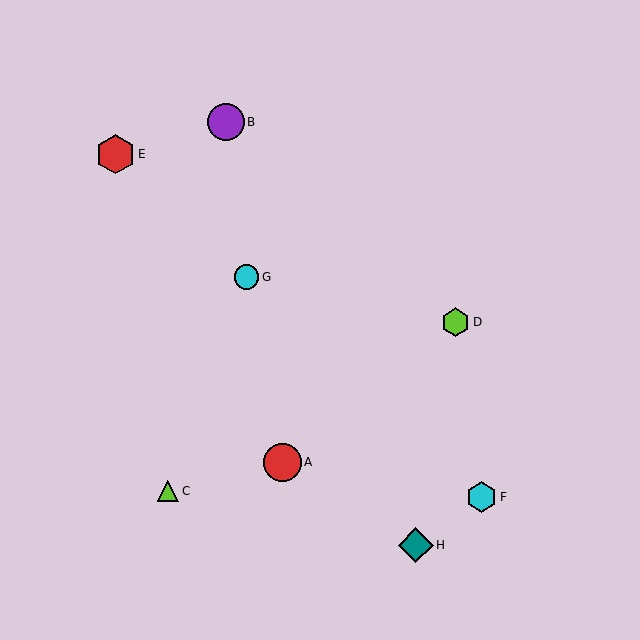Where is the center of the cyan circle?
The center of the cyan circle is at (247, 277).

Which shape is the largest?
The red hexagon (labeled E) is the largest.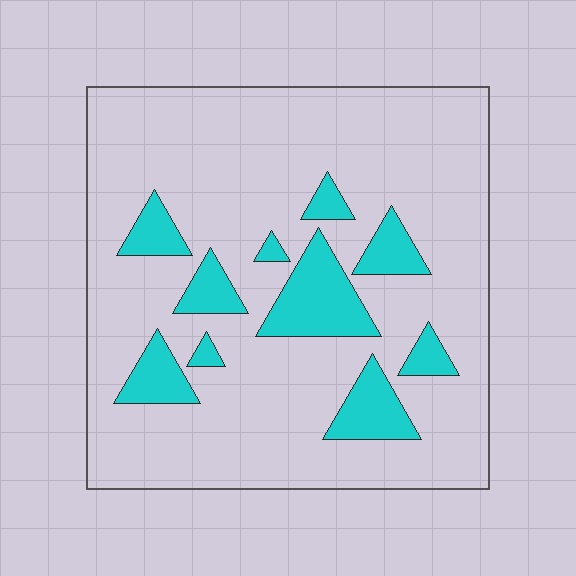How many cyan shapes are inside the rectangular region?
10.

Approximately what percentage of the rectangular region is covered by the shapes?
Approximately 15%.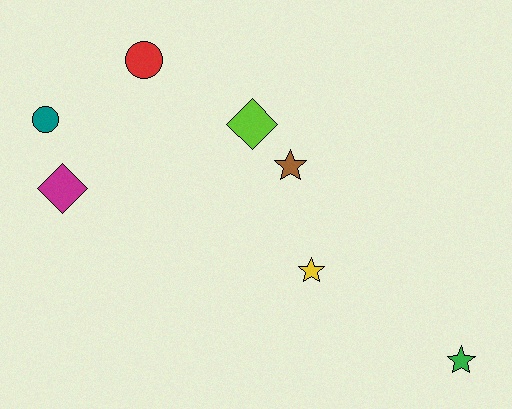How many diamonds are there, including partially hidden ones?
There are 2 diamonds.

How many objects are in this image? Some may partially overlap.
There are 7 objects.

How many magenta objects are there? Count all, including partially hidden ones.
There is 1 magenta object.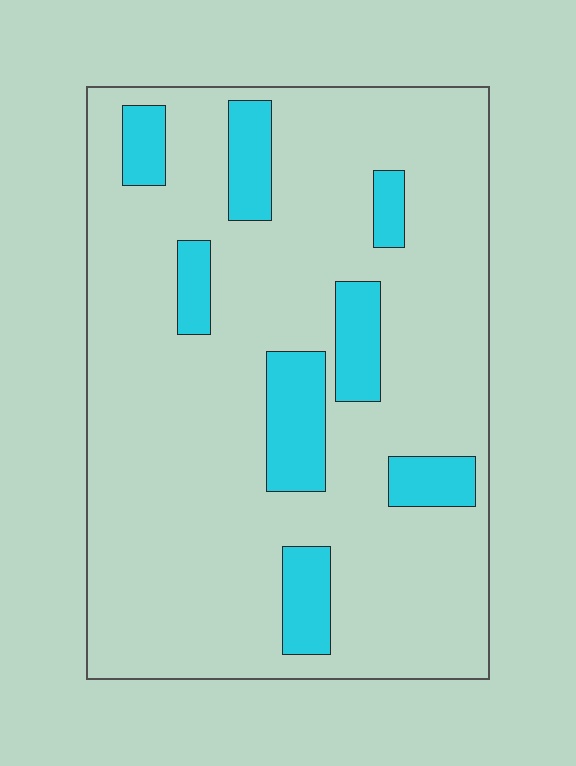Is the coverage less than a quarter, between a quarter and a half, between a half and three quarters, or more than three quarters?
Less than a quarter.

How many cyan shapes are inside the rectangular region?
8.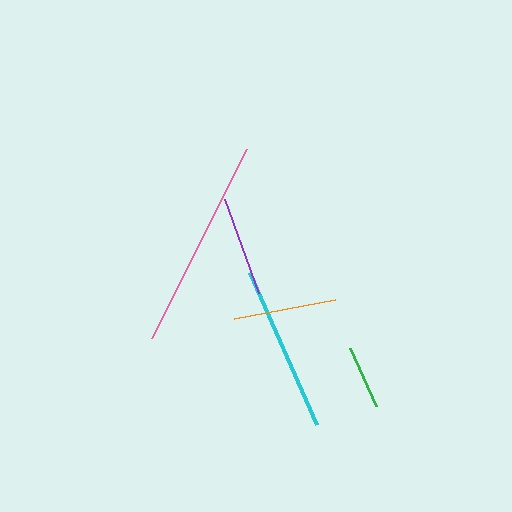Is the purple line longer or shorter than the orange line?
The orange line is longer than the purple line.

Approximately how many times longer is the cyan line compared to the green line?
The cyan line is approximately 2.6 times the length of the green line.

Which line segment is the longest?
The pink line is the longest at approximately 212 pixels.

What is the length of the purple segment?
The purple segment is approximately 100 pixels long.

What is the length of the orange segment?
The orange segment is approximately 103 pixels long.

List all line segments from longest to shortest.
From longest to shortest: pink, cyan, orange, purple, green.